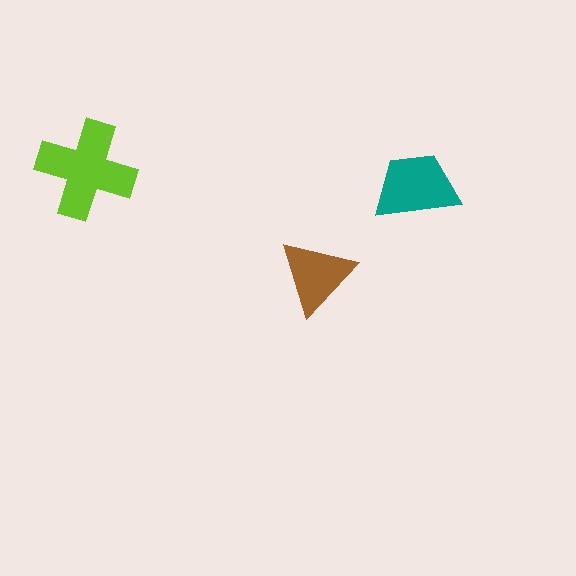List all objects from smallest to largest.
The brown triangle, the teal trapezoid, the lime cross.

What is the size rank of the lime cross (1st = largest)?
1st.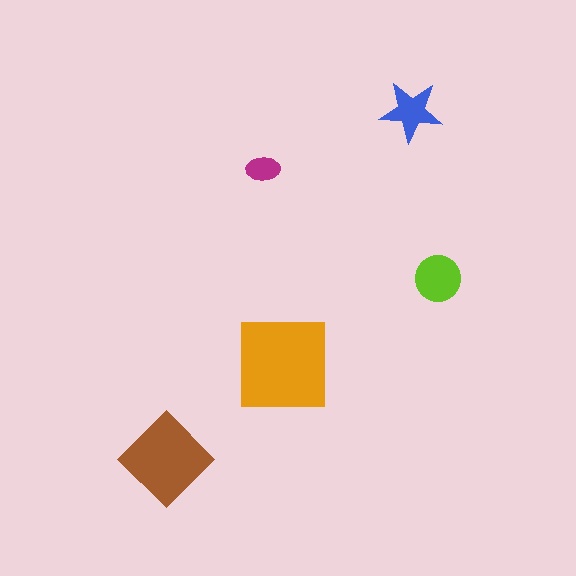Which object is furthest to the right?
The lime circle is rightmost.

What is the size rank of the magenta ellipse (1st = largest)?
5th.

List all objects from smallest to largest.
The magenta ellipse, the blue star, the lime circle, the brown diamond, the orange square.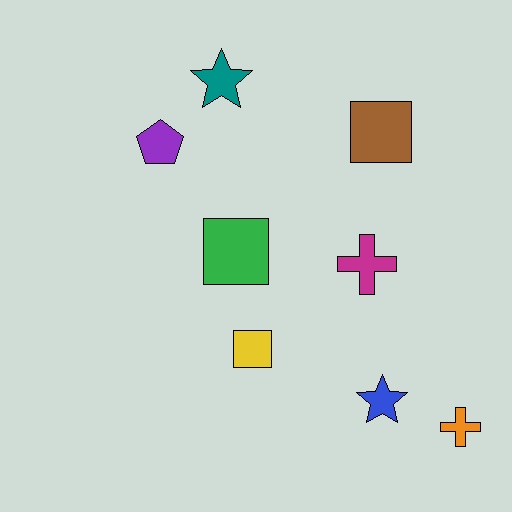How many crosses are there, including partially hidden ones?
There are 2 crosses.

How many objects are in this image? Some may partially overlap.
There are 8 objects.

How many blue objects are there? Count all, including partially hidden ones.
There is 1 blue object.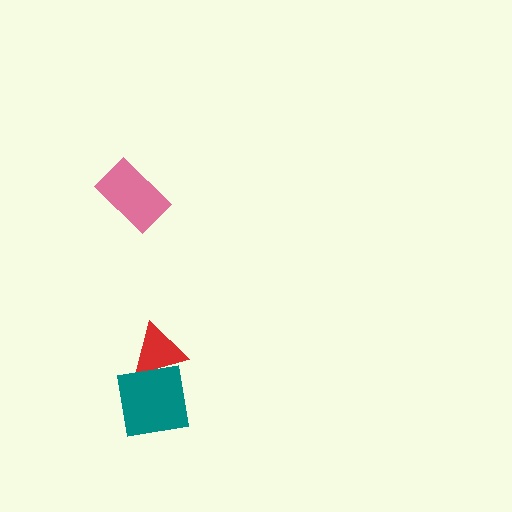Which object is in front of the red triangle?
The teal square is in front of the red triangle.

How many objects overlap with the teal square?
1 object overlaps with the teal square.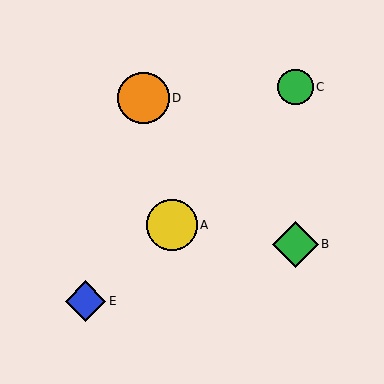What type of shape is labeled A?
Shape A is a yellow circle.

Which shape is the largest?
The orange circle (labeled D) is the largest.